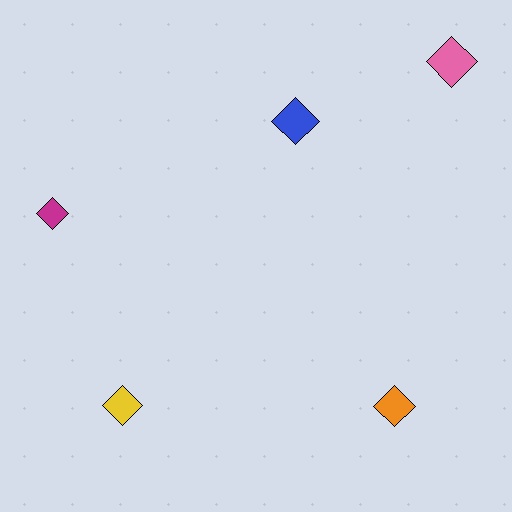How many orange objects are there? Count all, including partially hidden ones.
There is 1 orange object.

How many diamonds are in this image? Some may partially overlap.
There are 5 diamonds.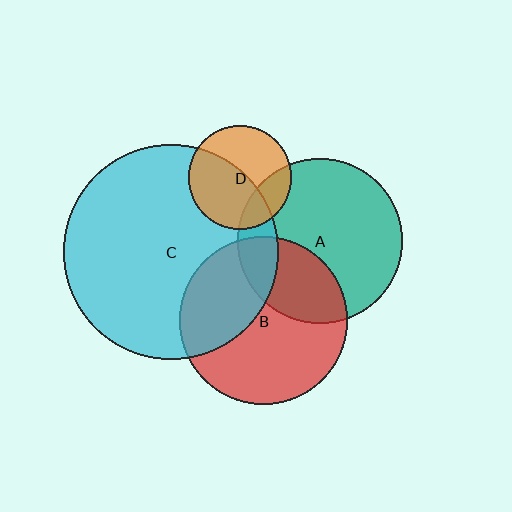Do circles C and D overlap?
Yes.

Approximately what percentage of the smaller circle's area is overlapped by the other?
Approximately 50%.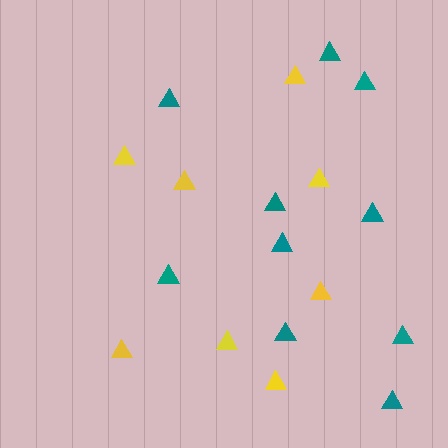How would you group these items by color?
There are 2 groups: one group of yellow triangles (8) and one group of teal triangles (10).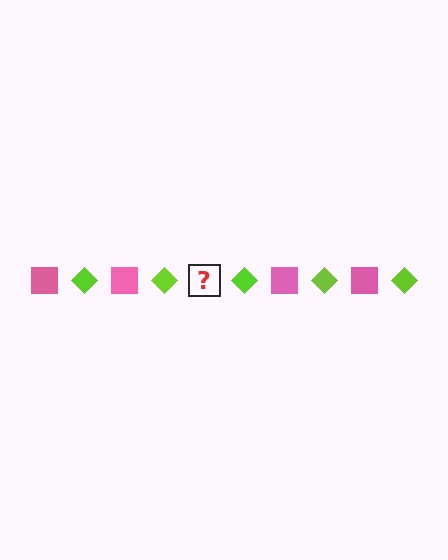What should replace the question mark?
The question mark should be replaced with a pink square.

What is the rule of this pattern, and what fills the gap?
The rule is that the pattern alternates between pink square and lime diamond. The gap should be filled with a pink square.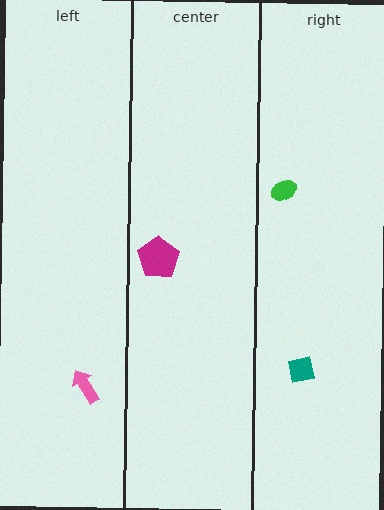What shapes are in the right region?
The green ellipse, the teal square.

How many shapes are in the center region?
1.